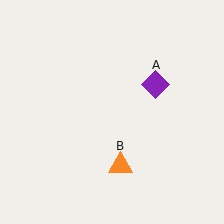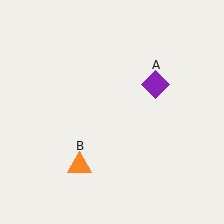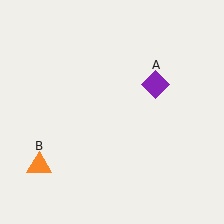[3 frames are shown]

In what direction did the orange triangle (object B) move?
The orange triangle (object B) moved left.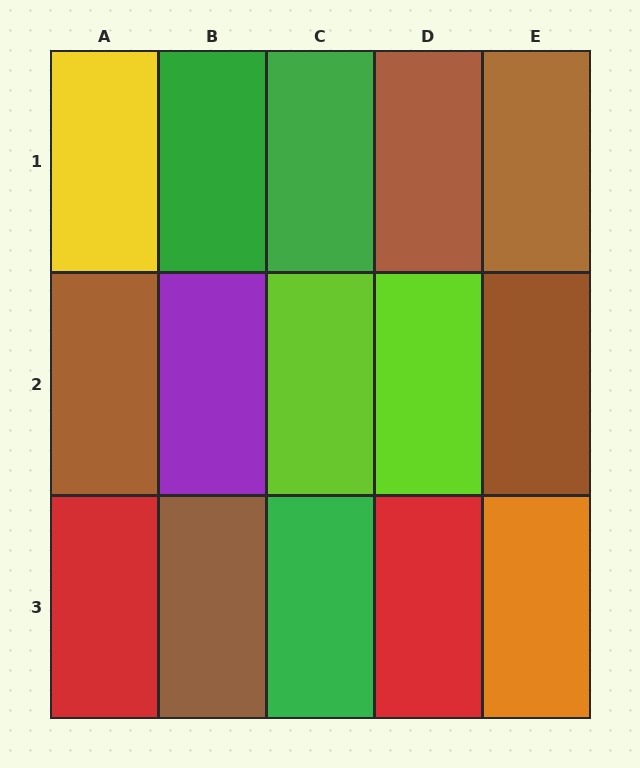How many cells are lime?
2 cells are lime.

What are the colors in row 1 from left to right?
Yellow, green, green, brown, brown.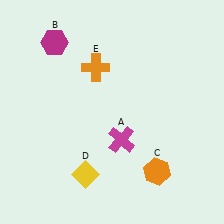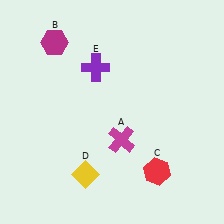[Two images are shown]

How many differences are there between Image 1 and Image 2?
There are 2 differences between the two images.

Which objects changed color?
C changed from orange to red. E changed from orange to purple.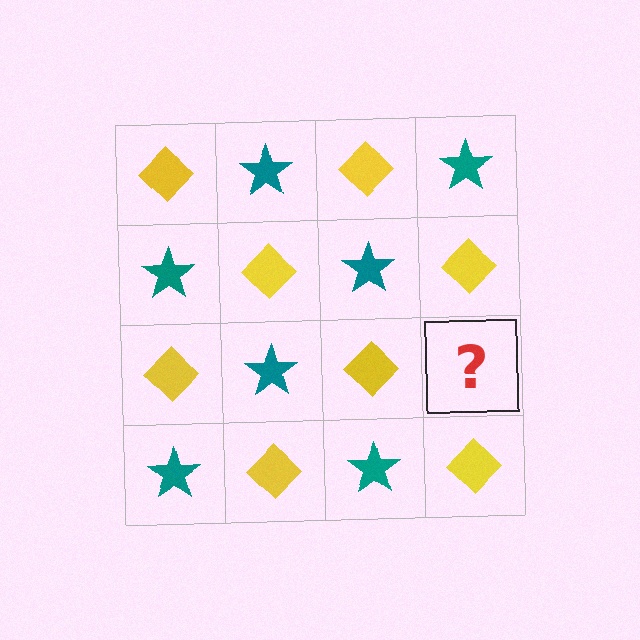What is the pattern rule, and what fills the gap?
The rule is that it alternates yellow diamond and teal star in a checkerboard pattern. The gap should be filled with a teal star.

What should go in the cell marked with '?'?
The missing cell should contain a teal star.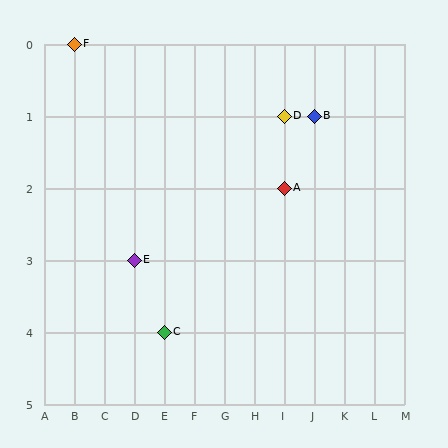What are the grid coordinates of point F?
Point F is at grid coordinates (B, 0).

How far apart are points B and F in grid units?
Points B and F are 8 columns and 1 row apart (about 8.1 grid units diagonally).